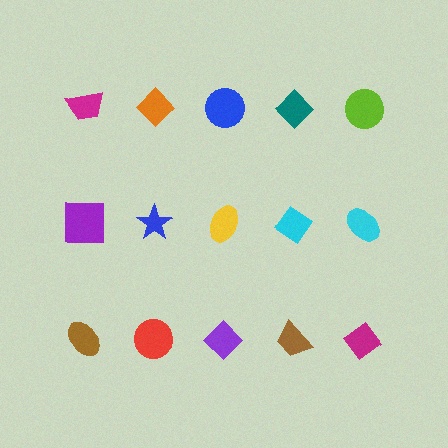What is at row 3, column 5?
A magenta diamond.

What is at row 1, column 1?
A magenta trapezoid.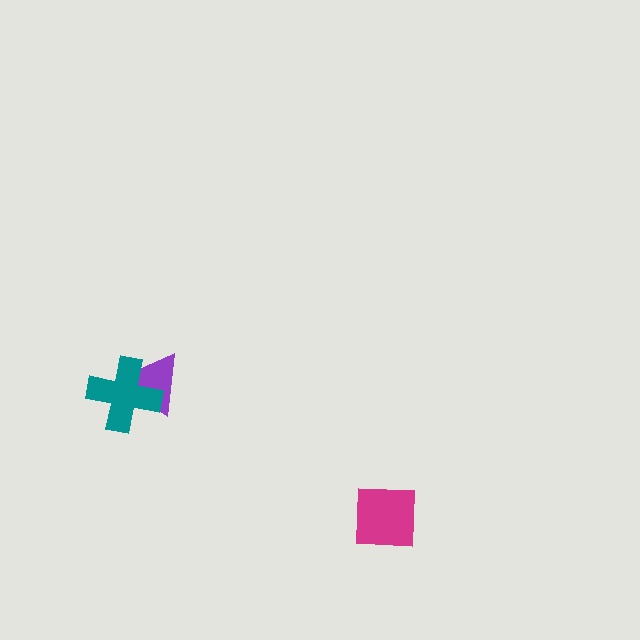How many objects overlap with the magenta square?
0 objects overlap with the magenta square.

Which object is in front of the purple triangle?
The teal cross is in front of the purple triangle.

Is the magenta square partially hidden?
No, no other shape covers it.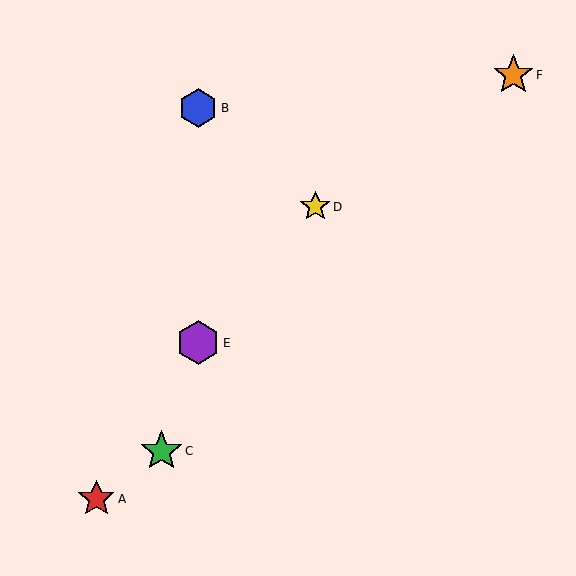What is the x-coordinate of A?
Object A is at x≈96.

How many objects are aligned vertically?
2 objects (B, E) are aligned vertically.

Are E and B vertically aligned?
Yes, both are at x≈198.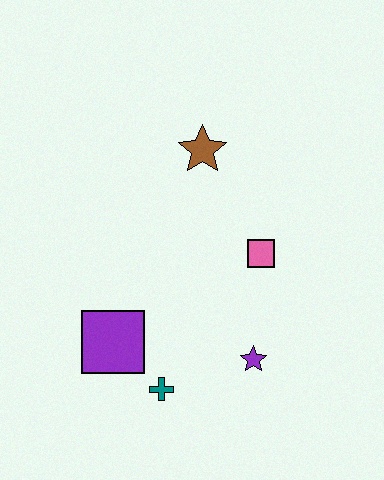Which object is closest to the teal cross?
The purple square is closest to the teal cross.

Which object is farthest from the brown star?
The teal cross is farthest from the brown star.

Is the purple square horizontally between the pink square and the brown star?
No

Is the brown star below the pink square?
No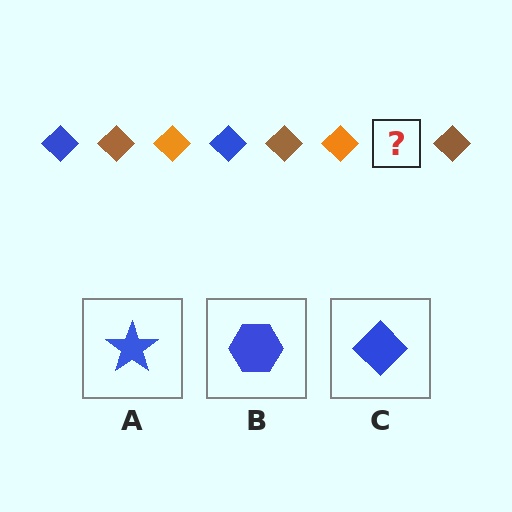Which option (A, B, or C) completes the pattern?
C.